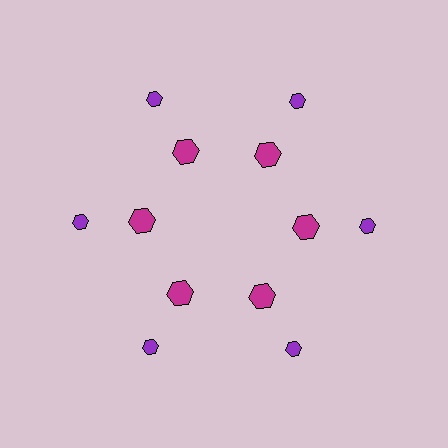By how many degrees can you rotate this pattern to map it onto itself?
The pattern maps onto itself every 60 degrees of rotation.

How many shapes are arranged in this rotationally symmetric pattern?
There are 12 shapes, arranged in 6 groups of 2.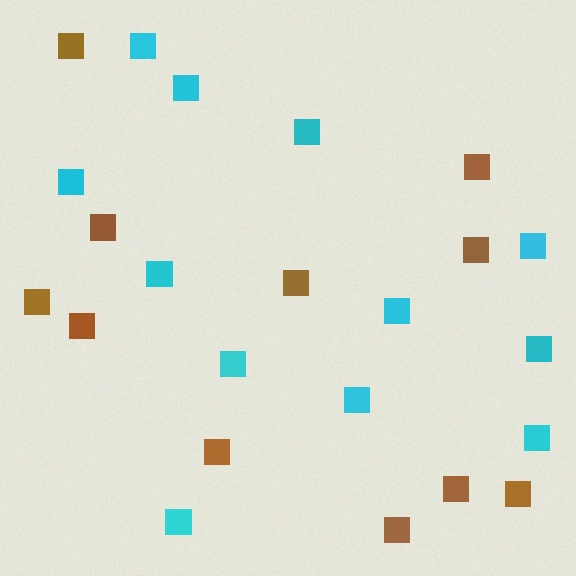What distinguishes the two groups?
There are 2 groups: one group of cyan squares (12) and one group of brown squares (11).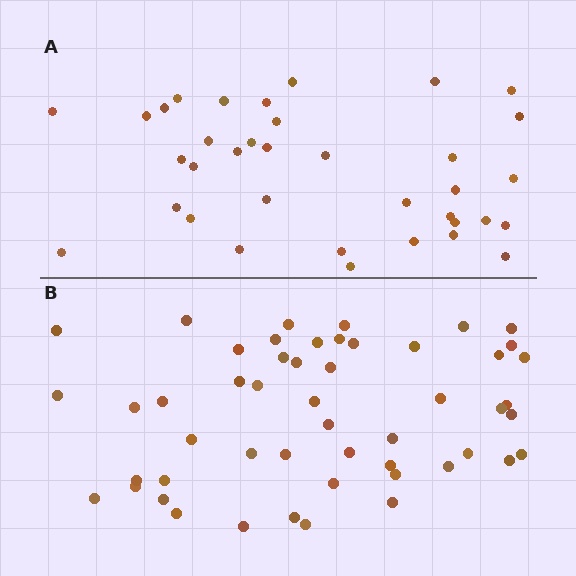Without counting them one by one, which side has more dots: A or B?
Region B (the bottom region) has more dots.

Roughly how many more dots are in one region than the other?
Region B has approximately 15 more dots than region A.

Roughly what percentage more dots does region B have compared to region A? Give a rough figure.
About 40% more.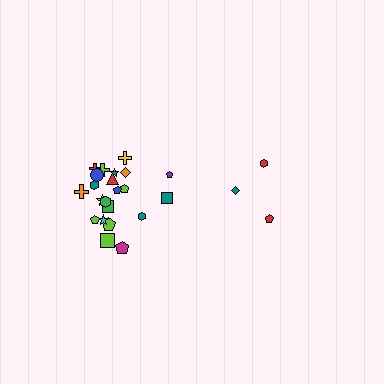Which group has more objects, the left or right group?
The left group.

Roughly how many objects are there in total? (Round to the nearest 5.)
Roughly 25 objects in total.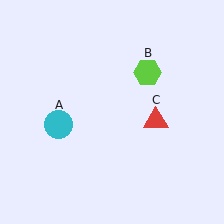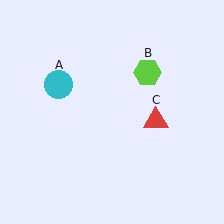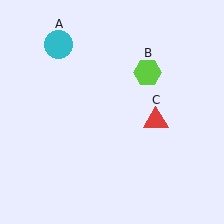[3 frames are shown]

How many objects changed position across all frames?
1 object changed position: cyan circle (object A).